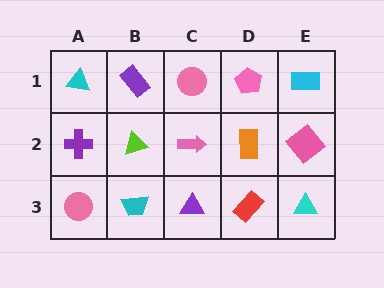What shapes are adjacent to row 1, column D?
An orange rectangle (row 2, column D), a pink circle (row 1, column C), a cyan rectangle (row 1, column E).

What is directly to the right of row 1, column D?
A cyan rectangle.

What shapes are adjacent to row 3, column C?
A pink arrow (row 2, column C), a cyan trapezoid (row 3, column B), a red rectangle (row 3, column D).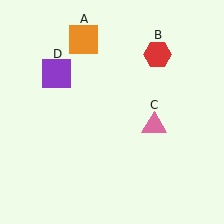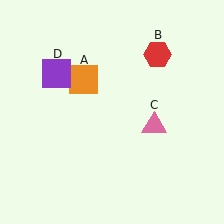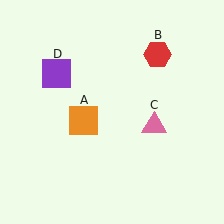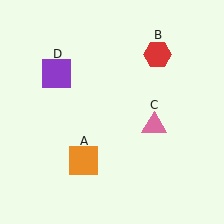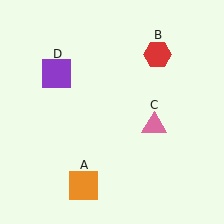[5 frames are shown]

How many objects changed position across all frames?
1 object changed position: orange square (object A).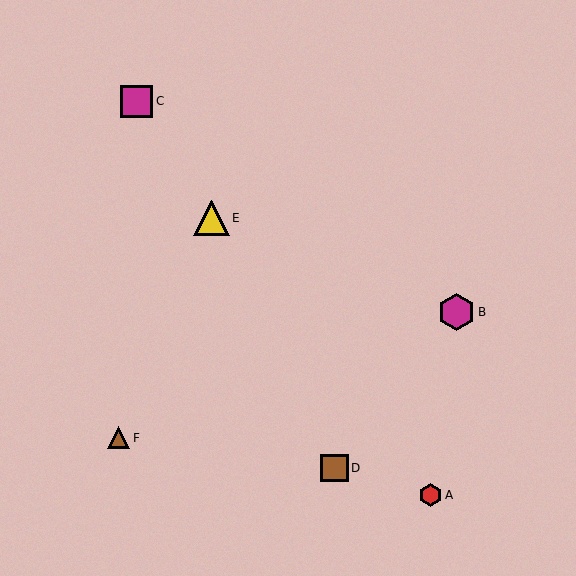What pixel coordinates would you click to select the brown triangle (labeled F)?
Click at (119, 438) to select the brown triangle F.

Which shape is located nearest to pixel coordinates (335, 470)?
The brown square (labeled D) at (334, 468) is nearest to that location.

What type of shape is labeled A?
Shape A is a red hexagon.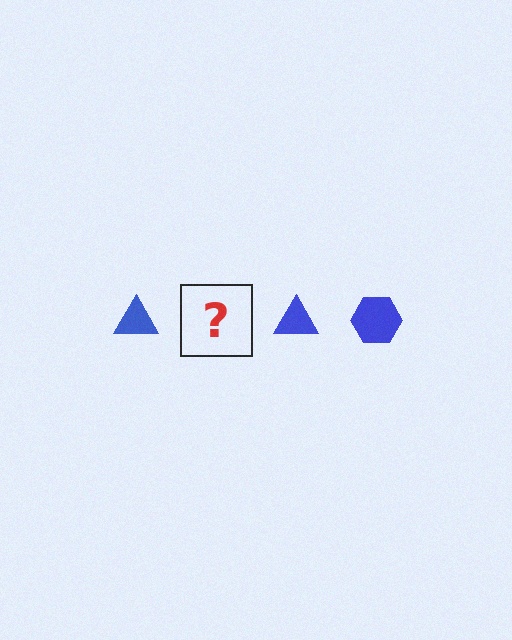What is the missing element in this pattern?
The missing element is a blue hexagon.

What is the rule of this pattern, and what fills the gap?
The rule is that the pattern cycles through triangle, hexagon shapes in blue. The gap should be filled with a blue hexagon.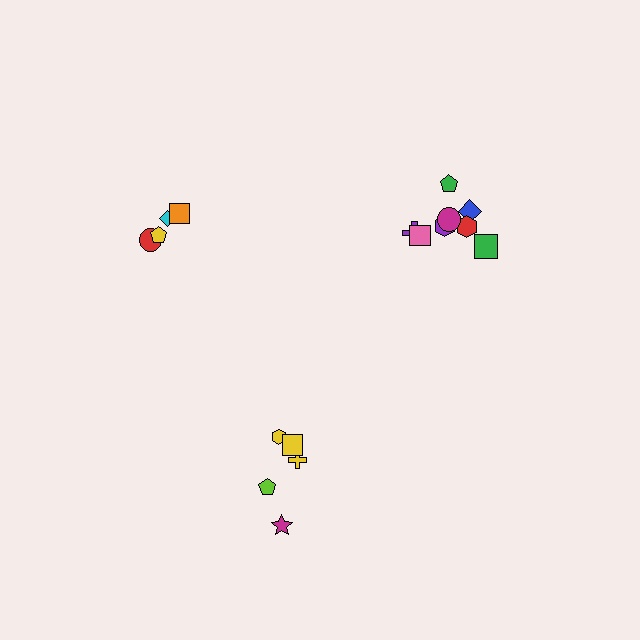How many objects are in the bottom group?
There are 5 objects.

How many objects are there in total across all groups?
There are 17 objects.